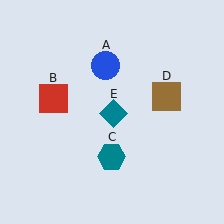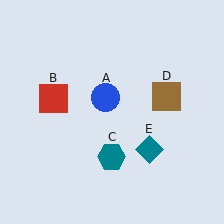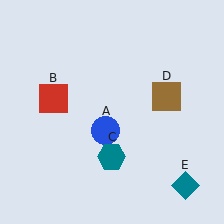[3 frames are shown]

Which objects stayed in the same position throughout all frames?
Red square (object B) and teal hexagon (object C) and brown square (object D) remained stationary.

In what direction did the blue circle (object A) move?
The blue circle (object A) moved down.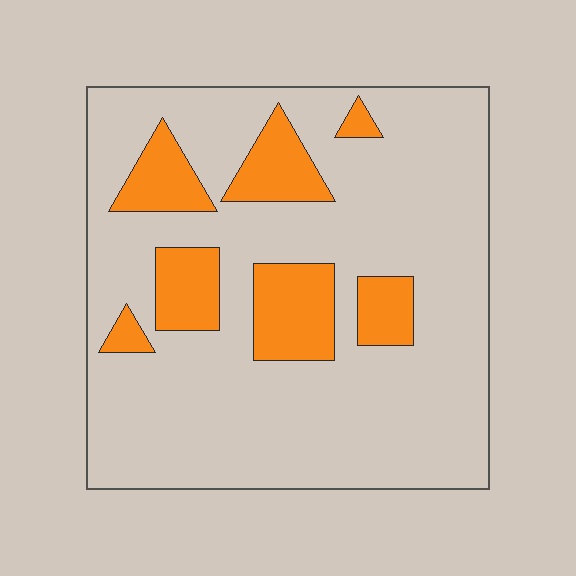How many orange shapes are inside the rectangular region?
7.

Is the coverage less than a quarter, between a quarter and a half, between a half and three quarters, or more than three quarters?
Less than a quarter.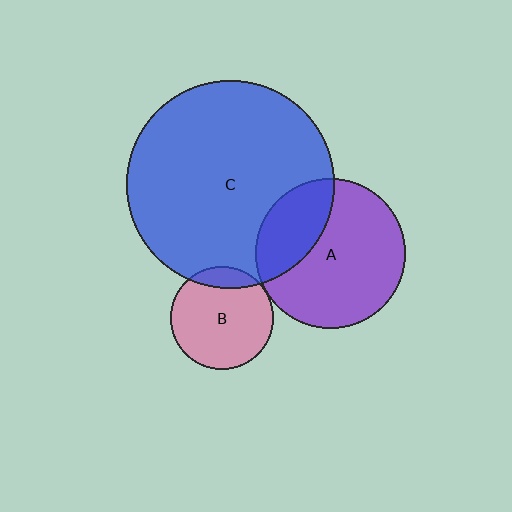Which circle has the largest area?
Circle C (blue).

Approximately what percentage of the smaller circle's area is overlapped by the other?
Approximately 30%.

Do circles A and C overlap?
Yes.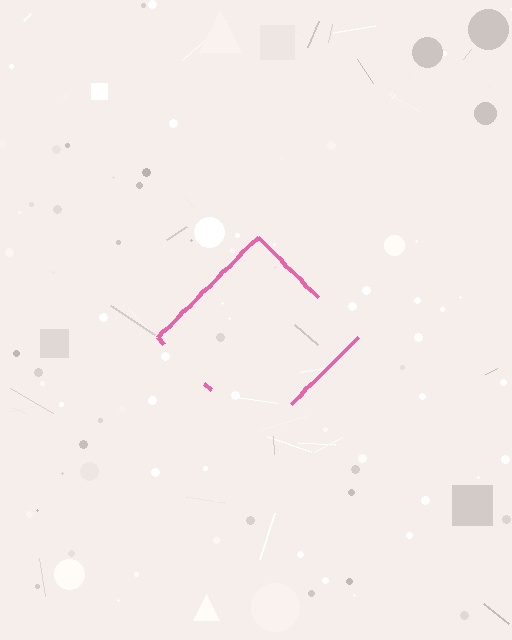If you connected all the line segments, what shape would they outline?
They would outline a diamond.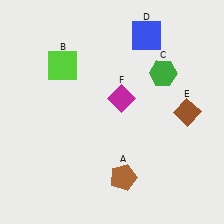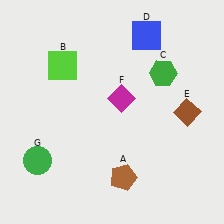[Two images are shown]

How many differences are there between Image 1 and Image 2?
There is 1 difference between the two images.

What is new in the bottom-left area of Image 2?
A green circle (G) was added in the bottom-left area of Image 2.